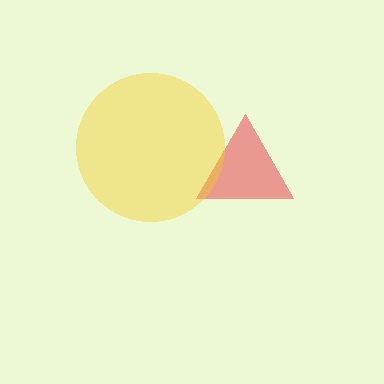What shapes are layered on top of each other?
The layered shapes are: a red triangle, a yellow circle.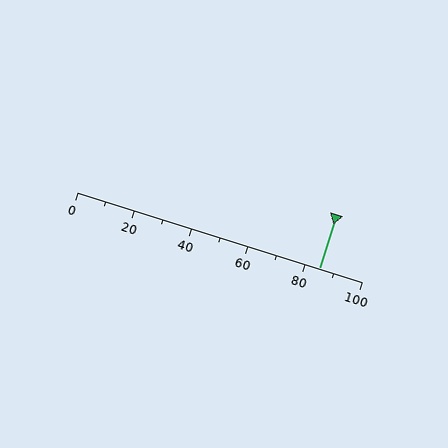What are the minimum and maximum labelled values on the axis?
The axis runs from 0 to 100.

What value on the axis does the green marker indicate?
The marker indicates approximately 85.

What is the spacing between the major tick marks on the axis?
The major ticks are spaced 20 apart.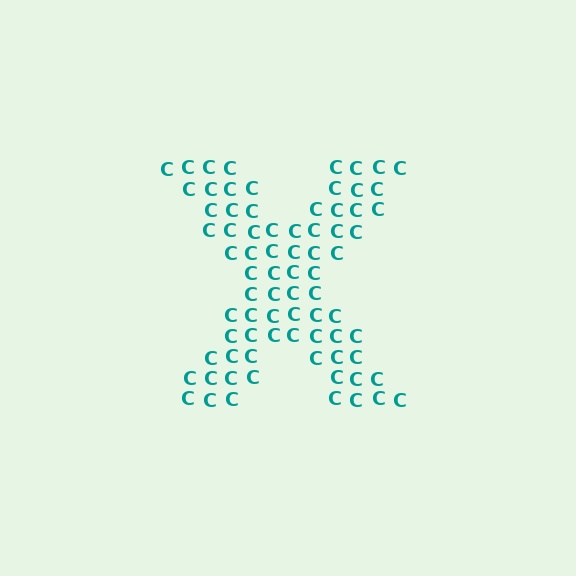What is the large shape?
The large shape is the letter X.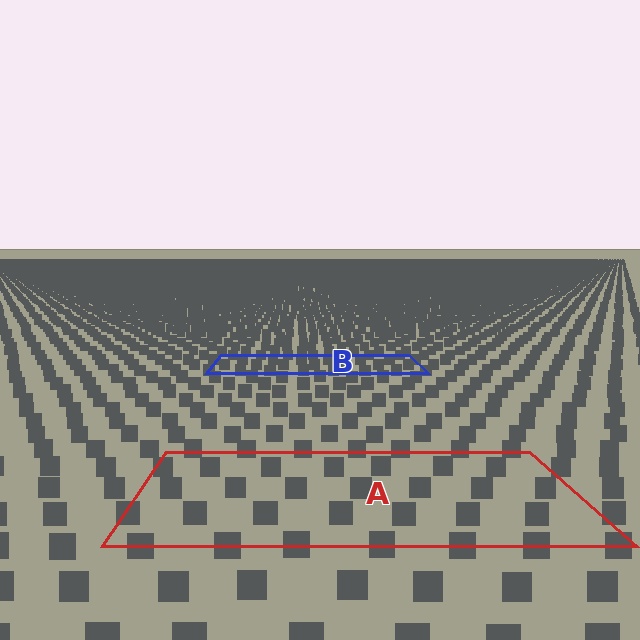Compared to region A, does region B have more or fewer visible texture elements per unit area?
Region B has more texture elements per unit area — they are packed more densely because it is farther away.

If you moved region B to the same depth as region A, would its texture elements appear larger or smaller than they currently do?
They would appear larger. At a closer depth, the same texture elements are projected at a bigger on-screen size.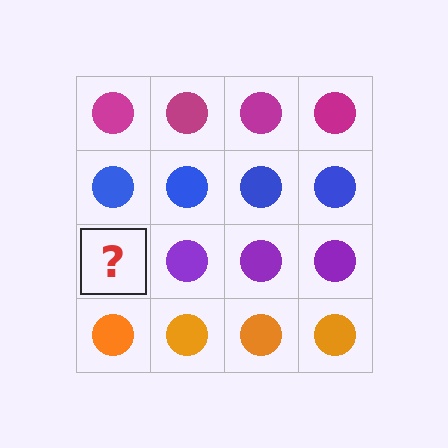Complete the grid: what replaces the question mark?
The question mark should be replaced with a purple circle.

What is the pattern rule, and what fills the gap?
The rule is that each row has a consistent color. The gap should be filled with a purple circle.